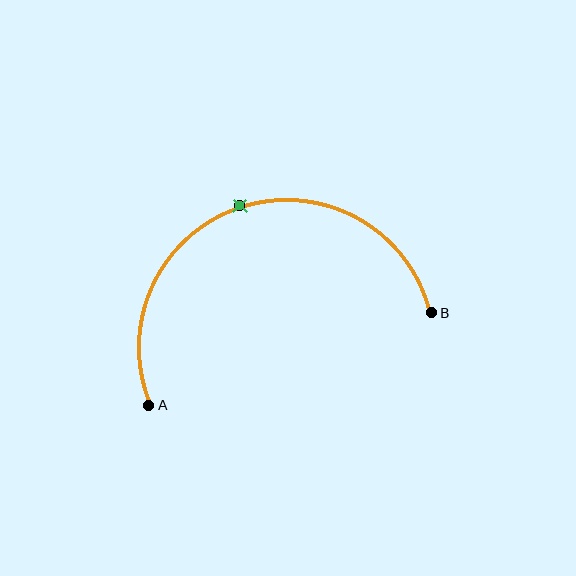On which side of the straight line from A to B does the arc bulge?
The arc bulges above the straight line connecting A and B.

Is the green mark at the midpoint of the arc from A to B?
Yes. The green mark lies on the arc at equal arc-length from both A and B — it is the arc midpoint.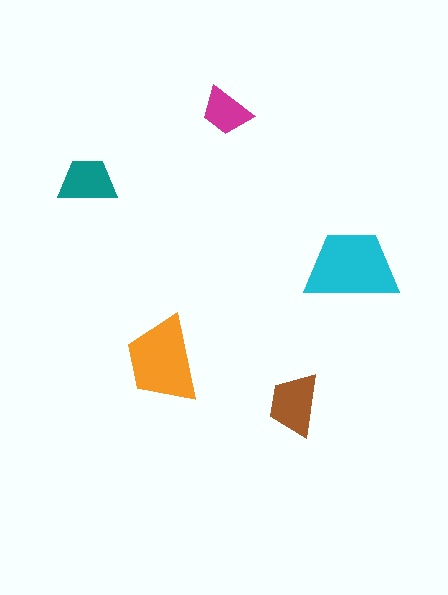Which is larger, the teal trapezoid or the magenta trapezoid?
The teal one.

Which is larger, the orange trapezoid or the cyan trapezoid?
The cyan one.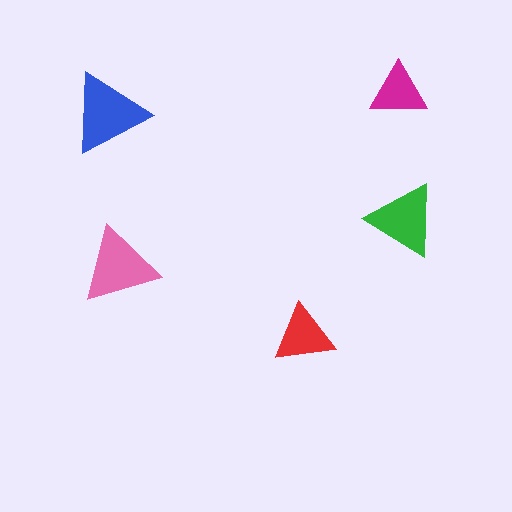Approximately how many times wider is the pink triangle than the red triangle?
About 1.5 times wider.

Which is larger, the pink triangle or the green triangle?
The pink one.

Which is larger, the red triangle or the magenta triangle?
The red one.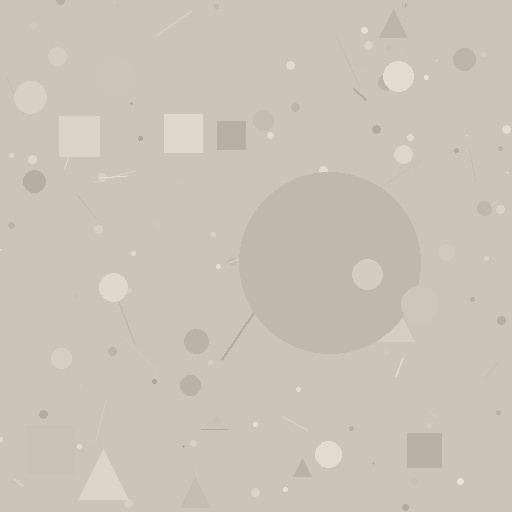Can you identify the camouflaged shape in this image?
The camouflaged shape is a circle.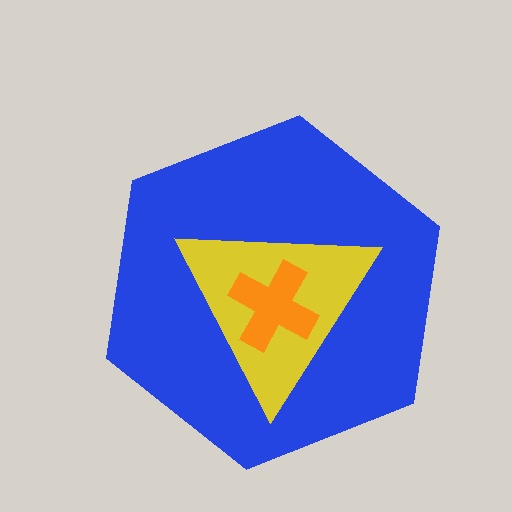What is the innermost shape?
The orange cross.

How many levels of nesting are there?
3.